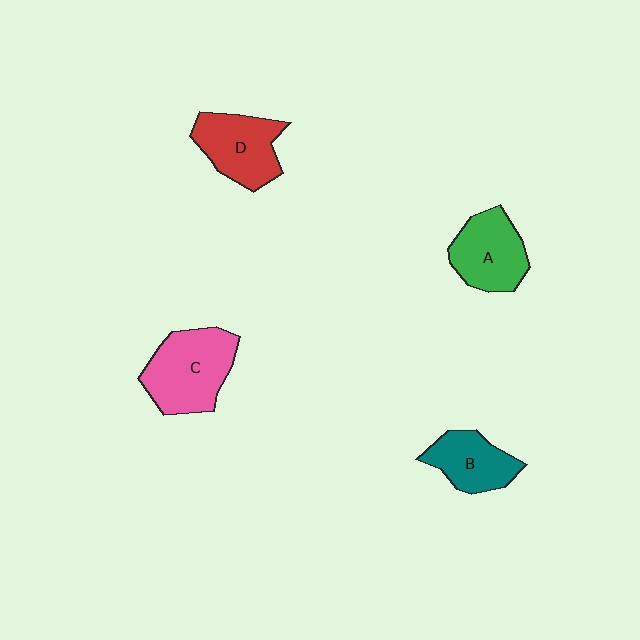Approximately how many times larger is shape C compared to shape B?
Approximately 1.5 times.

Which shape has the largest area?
Shape C (pink).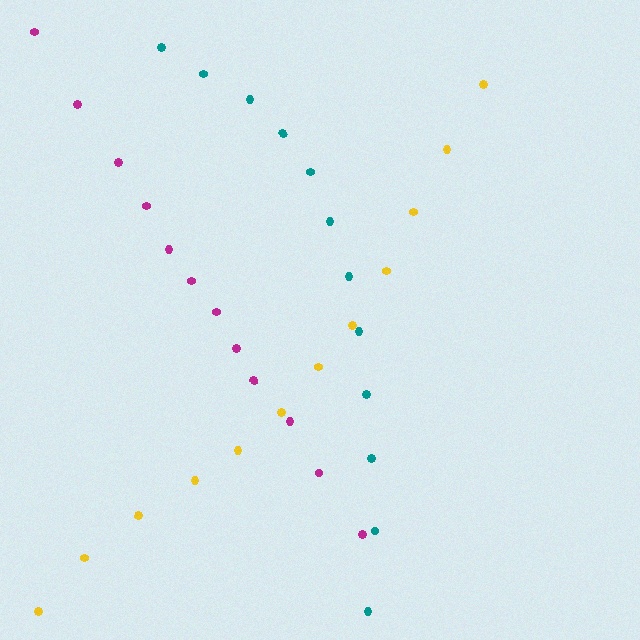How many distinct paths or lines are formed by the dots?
There are 3 distinct paths.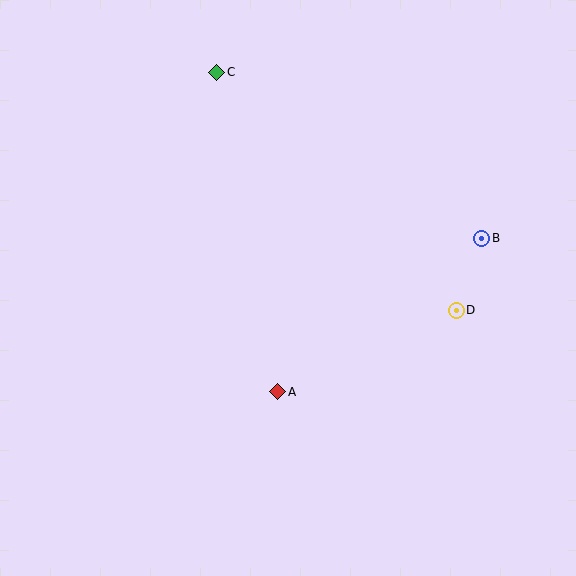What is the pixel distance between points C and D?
The distance between C and D is 337 pixels.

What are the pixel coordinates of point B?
Point B is at (482, 238).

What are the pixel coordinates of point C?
Point C is at (217, 72).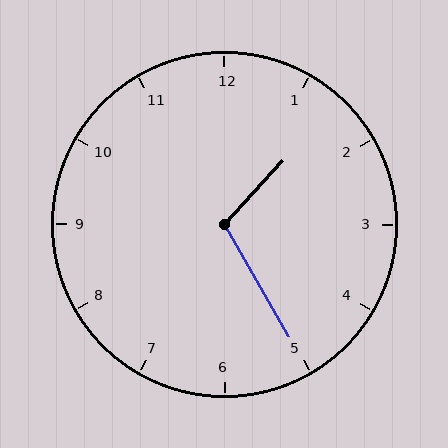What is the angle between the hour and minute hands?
Approximately 108 degrees.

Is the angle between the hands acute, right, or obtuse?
It is obtuse.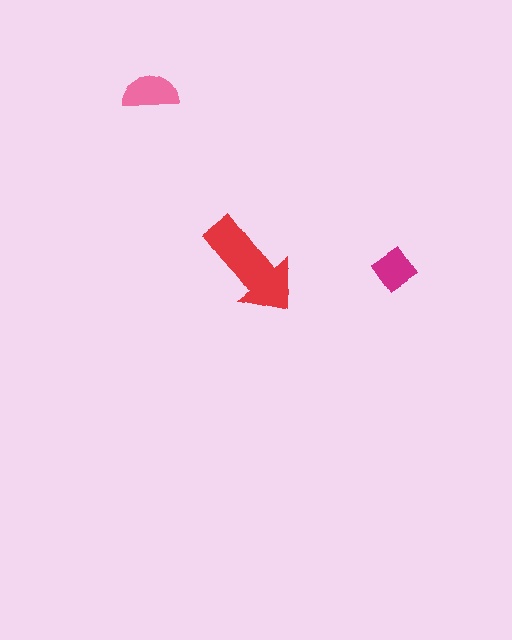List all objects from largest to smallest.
The red arrow, the pink semicircle, the magenta diamond.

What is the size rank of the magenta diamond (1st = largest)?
3rd.